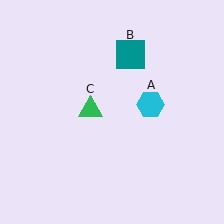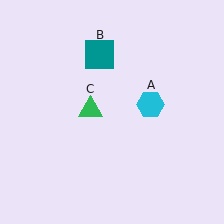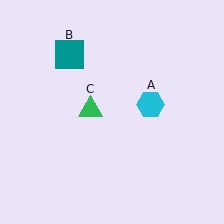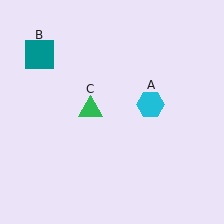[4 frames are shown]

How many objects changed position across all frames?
1 object changed position: teal square (object B).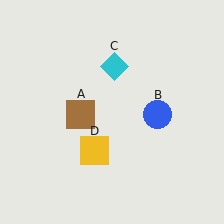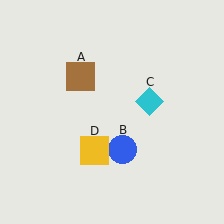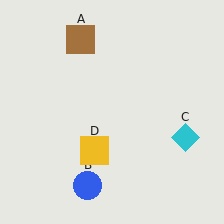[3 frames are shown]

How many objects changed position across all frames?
3 objects changed position: brown square (object A), blue circle (object B), cyan diamond (object C).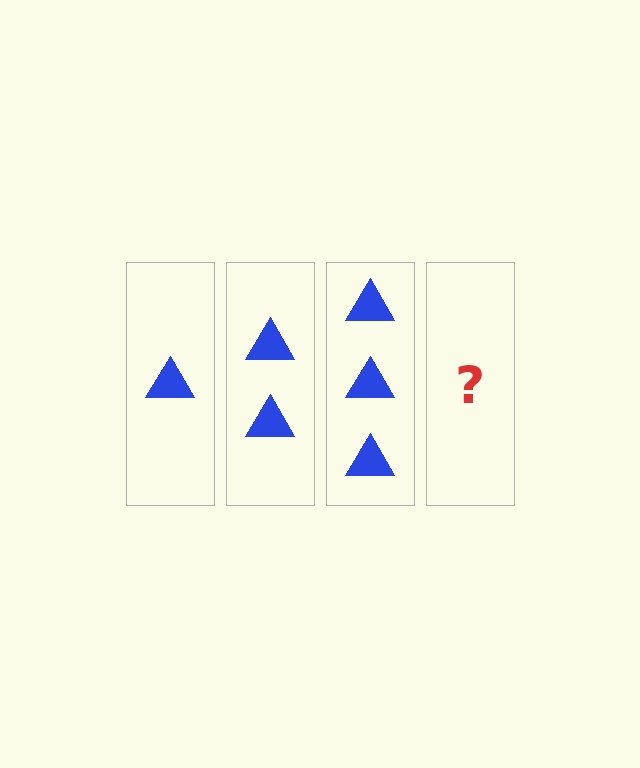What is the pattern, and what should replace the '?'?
The pattern is that each step adds one more triangle. The '?' should be 4 triangles.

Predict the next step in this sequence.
The next step is 4 triangles.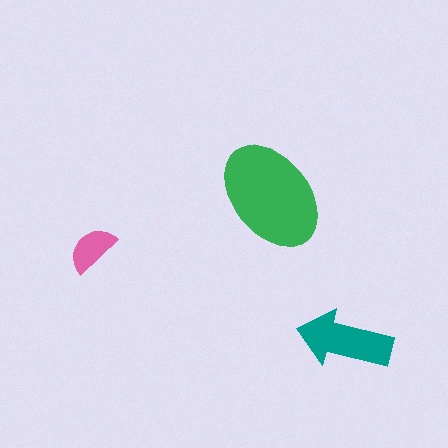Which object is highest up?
The green ellipse is topmost.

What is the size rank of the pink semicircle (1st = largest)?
3rd.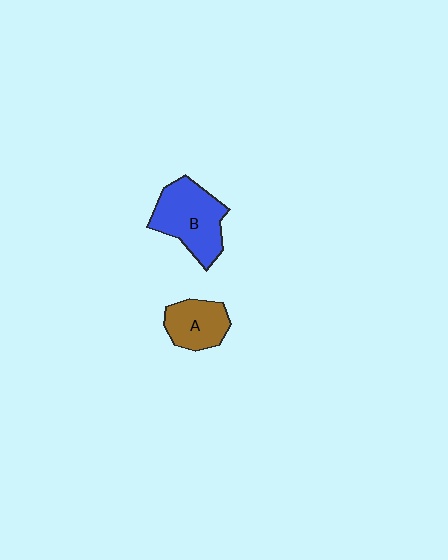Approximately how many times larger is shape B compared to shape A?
Approximately 1.5 times.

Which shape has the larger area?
Shape B (blue).